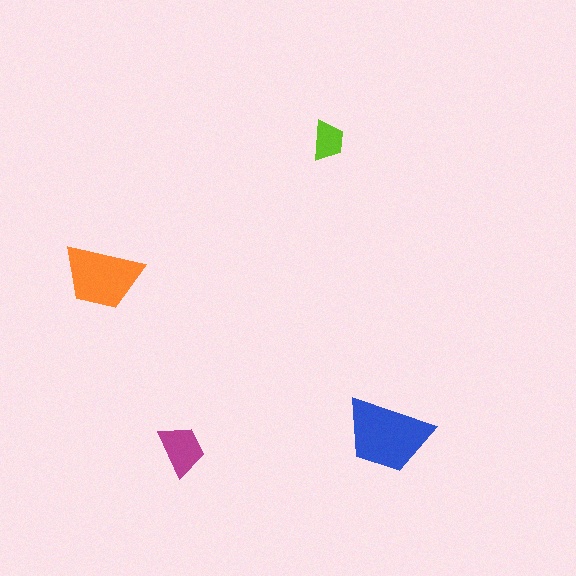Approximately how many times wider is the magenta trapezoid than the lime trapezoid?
About 1.5 times wider.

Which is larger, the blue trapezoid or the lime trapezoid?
The blue one.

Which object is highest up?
The lime trapezoid is topmost.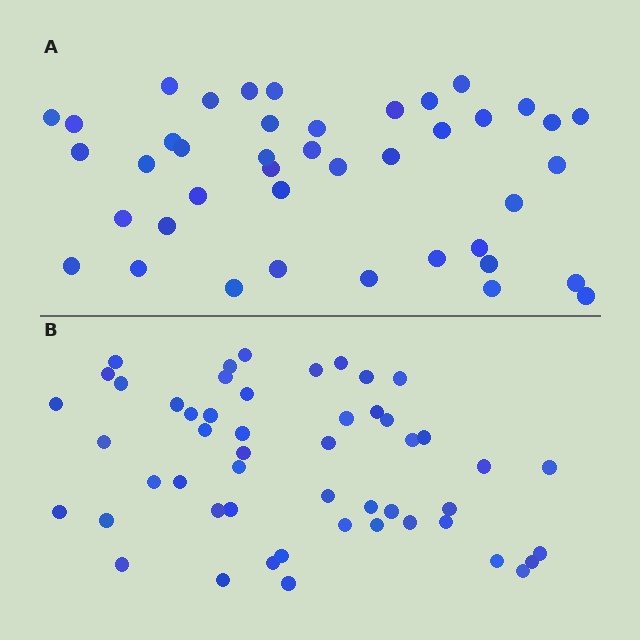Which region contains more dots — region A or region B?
Region B (the bottom region) has more dots.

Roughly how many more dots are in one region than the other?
Region B has roughly 8 or so more dots than region A.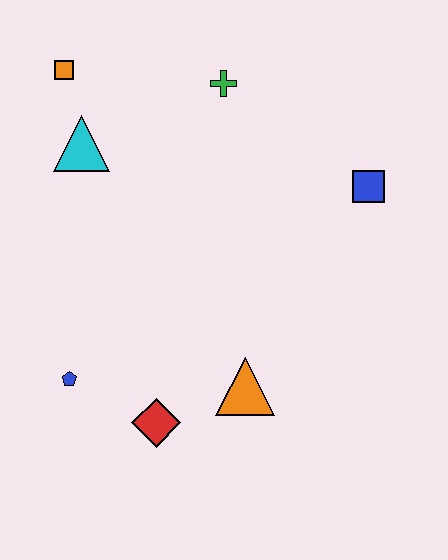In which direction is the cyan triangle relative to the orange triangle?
The cyan triangle is above the orange triangle.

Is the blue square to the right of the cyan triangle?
Yes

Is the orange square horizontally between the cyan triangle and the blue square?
No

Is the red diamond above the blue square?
No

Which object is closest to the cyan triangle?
The orange square is closest to the cyan triangle.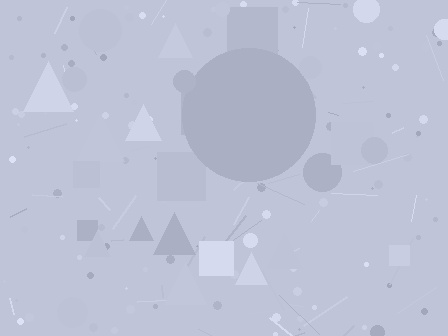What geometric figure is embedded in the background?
A circle is embedded in the background.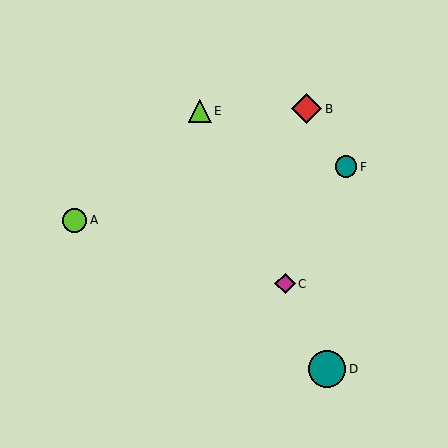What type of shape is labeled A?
Shape A is a lime circle.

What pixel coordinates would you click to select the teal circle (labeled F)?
Click at (346, 167) to select the teal circle F.